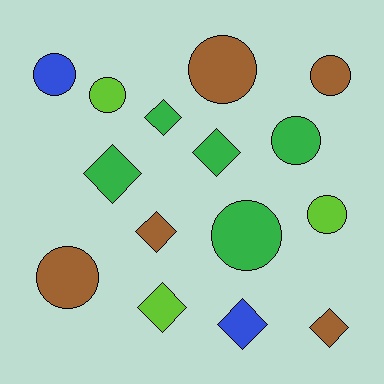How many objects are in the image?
There are 15 objects.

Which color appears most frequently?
Green, with 5 objects.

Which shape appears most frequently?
Circle, with 8 objects.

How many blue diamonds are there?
There is 1 blue diamond.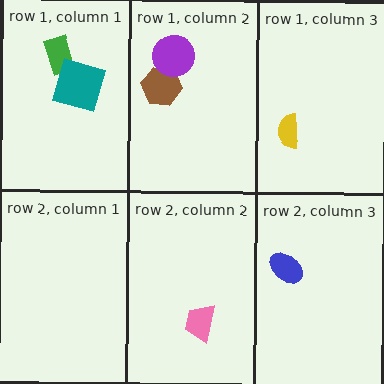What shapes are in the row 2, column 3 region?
The blue ellipse.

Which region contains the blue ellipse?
The row 2, column 3 region.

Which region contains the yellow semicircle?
The row 1, column 3 region.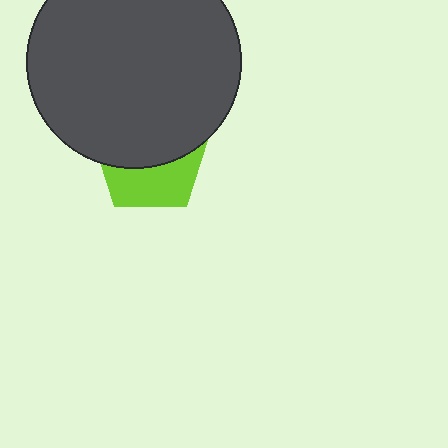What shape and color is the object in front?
The object in front is a dark gray circle.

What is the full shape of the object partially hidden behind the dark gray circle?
The partially hidden object is a lime pentagon.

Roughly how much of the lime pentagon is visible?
A small part of it is visible (roughly 42%).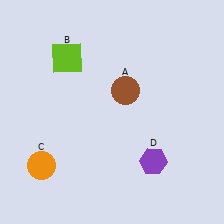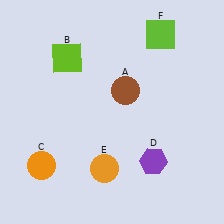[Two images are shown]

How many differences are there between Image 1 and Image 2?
There are 2 differences between the two images.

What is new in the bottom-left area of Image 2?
An orange circle (E) was added in the bottom-left area of Image 2.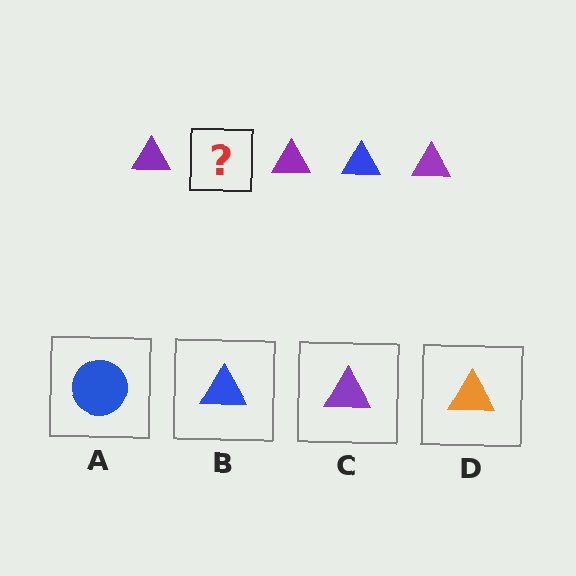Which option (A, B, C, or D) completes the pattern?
B.